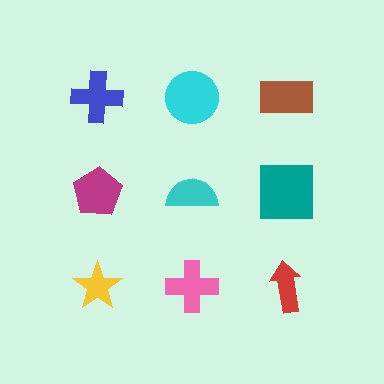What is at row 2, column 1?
A magenta pentagon.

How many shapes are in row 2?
3 shapes.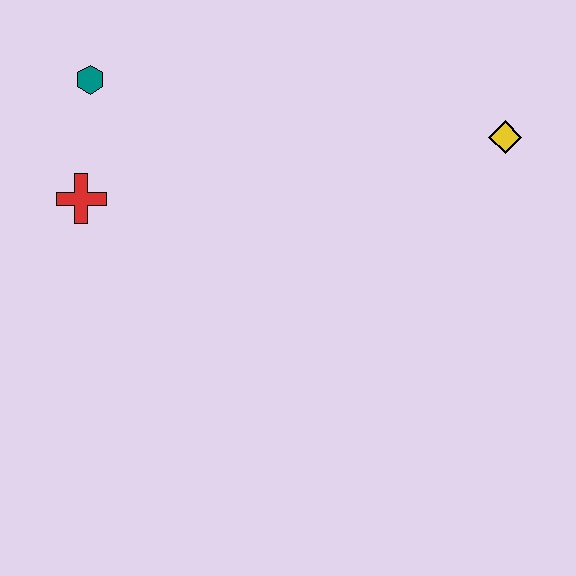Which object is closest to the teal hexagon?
The red cross is closest to the teal hexagon.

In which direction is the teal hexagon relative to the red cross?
The teal hexagon is above the red cross.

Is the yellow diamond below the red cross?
No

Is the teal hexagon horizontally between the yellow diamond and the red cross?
Yes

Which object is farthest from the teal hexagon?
The yellow diamond is farthest from the teal hexagon.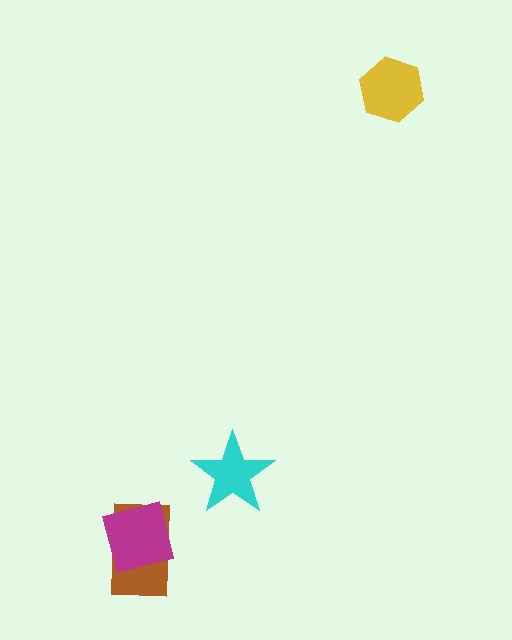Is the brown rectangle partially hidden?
Yes, it is partially covered by another shape.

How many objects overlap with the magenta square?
1 object overlaps with the magenta square.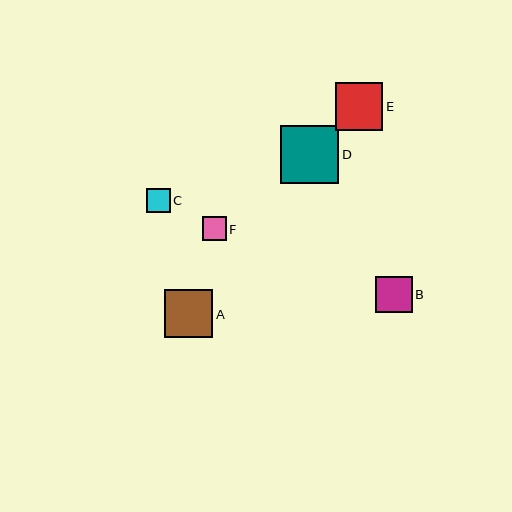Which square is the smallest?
Square F is the smallest with a size of approximately 24 pixels.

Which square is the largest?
Square D is the largest with a size of approximately 58 pixels.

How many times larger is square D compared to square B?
Square D is approximately 1.6 times the size of square B.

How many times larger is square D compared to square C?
Square D is approximately 2.4 times the size of square C.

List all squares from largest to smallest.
From largest to smallest: D, A, E, B, C, F.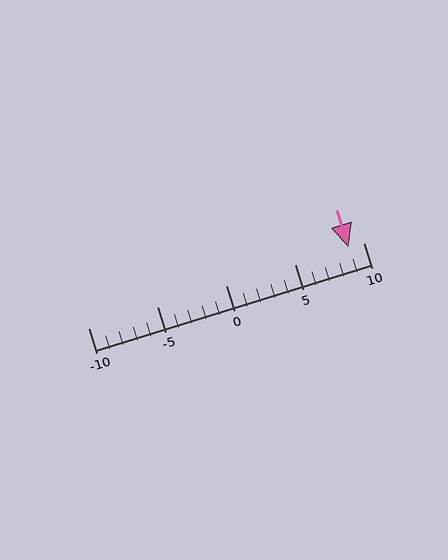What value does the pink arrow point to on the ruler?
The pink arrow points to approximately 9.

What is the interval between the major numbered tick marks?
The major tick marks are spaced 5 units apart.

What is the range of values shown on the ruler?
The ruler shows values from -10 to 10.